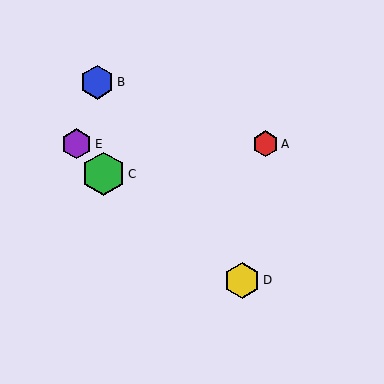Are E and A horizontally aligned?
Yes, both are at y≈144.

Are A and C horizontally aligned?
No, A is at y≈144 and C is at y≈174.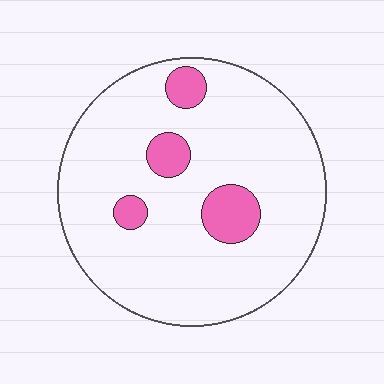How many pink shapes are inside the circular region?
4.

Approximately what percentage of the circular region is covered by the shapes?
Approximately 10%.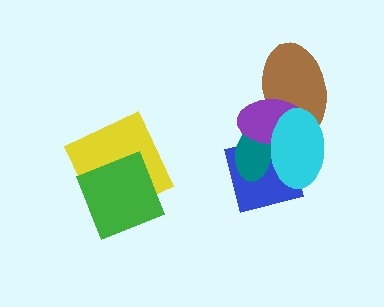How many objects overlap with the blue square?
3 objects overlap with the blue square.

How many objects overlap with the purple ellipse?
4 objects overlap with the purple ellipse.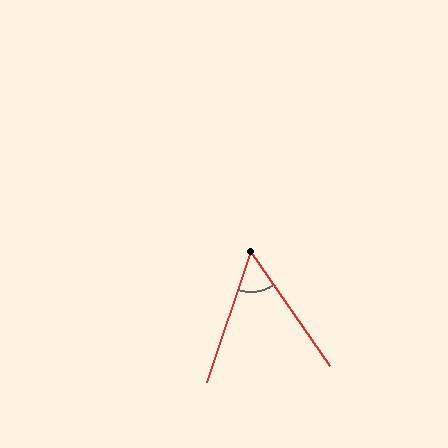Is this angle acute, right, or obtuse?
It is acute.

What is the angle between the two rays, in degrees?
Approximately 53 degrees.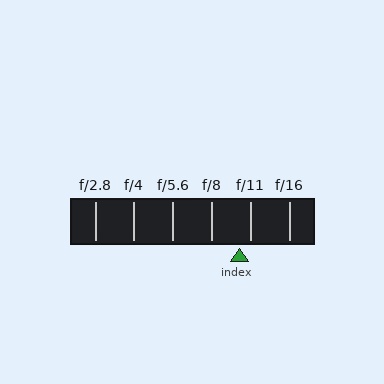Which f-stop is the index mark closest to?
The index mark is closest to f/11.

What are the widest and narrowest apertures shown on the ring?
The widest aperture shown is f/2.8 and the narrowest is f/16.